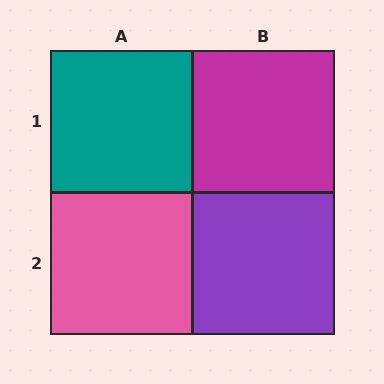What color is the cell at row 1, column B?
Magenta.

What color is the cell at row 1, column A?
Teal.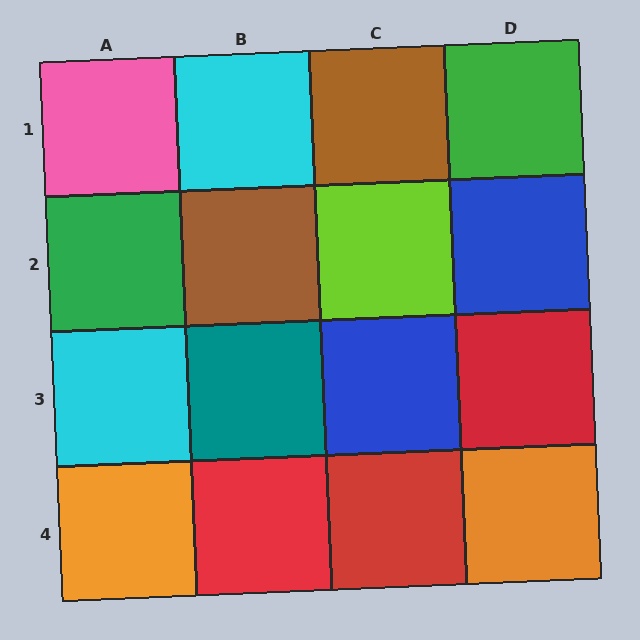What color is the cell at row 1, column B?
Cyan.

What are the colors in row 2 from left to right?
Green, brown, lime, blue.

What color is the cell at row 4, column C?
Red.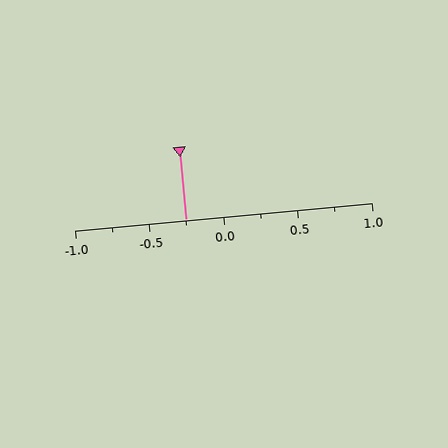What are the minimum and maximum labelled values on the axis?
The axis runs from -1.0 to 1.0.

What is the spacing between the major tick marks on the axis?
The major ticks are spaced 0.5 apart.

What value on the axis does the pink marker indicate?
The marker indicates approximately -0.25.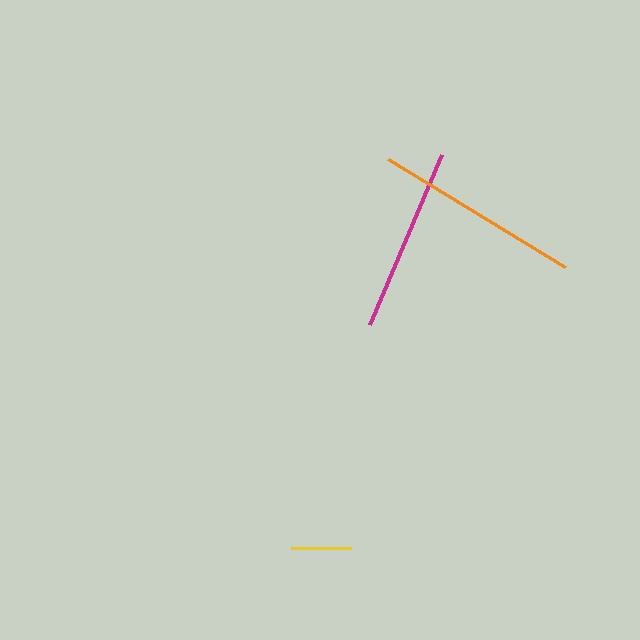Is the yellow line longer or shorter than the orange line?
The orange line is longer than the yellow line.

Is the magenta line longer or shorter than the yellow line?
The magenta line is longer than the yellow line.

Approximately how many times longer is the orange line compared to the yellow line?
The orange line is approximately 3.5 times the length of the yellow line.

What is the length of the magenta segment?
The magenta segment is approximately 184 pixels long.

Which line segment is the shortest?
The yellow line is the shortest at approximately 60 pixels.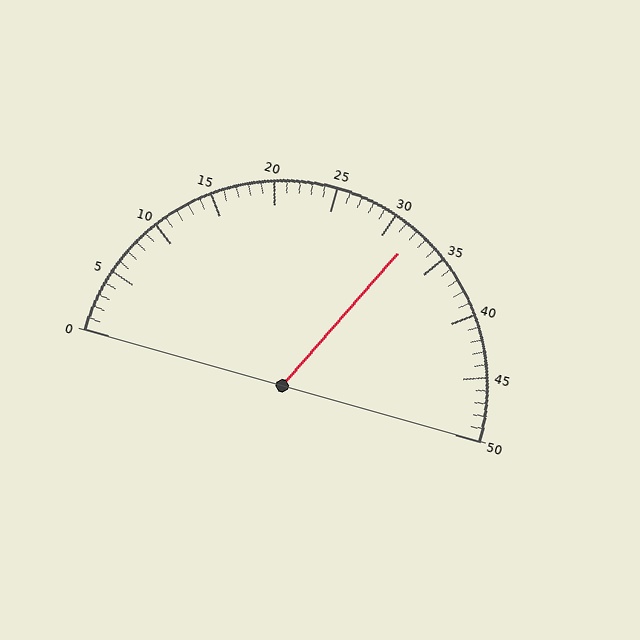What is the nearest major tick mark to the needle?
The nearest major tick mark is 30.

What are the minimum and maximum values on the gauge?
The gauge ranges from 0 to 50.